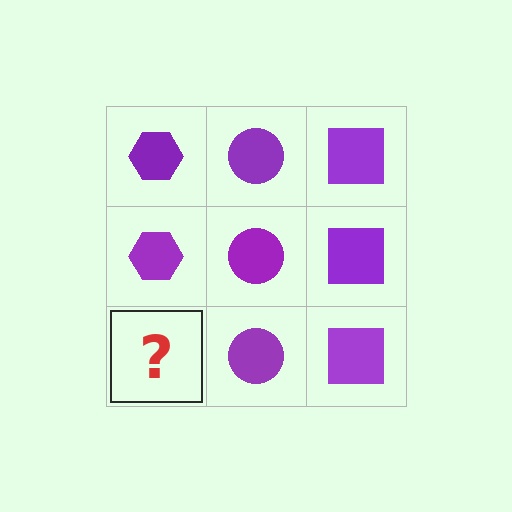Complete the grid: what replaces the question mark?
The question mark should be replaced with a purple hexagon.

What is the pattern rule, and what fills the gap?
The rule is that each column has a consistent shape. The gap should be filled with a purple hexagon.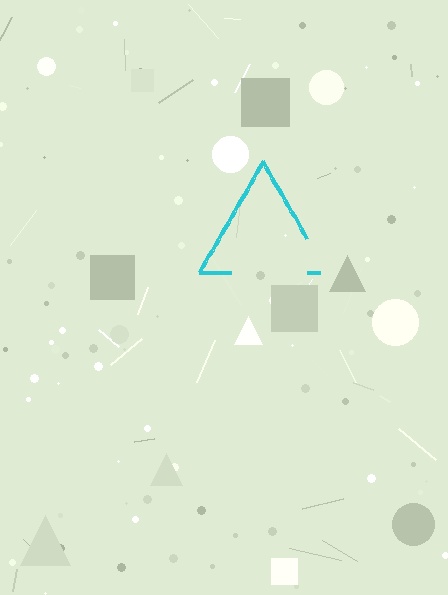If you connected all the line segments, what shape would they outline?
They would outline a triangle.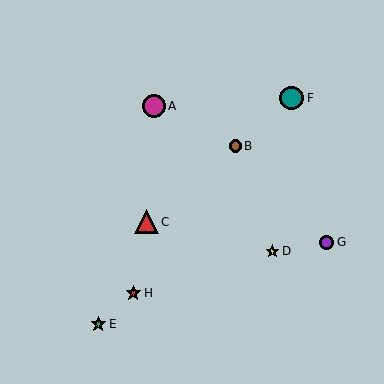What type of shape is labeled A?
Shape A is a magenta circle.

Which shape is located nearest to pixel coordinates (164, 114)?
The magenta circle (labeled A) at (154, 106) is nearest to that location.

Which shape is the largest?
The red triangle (labeled C) is the largest.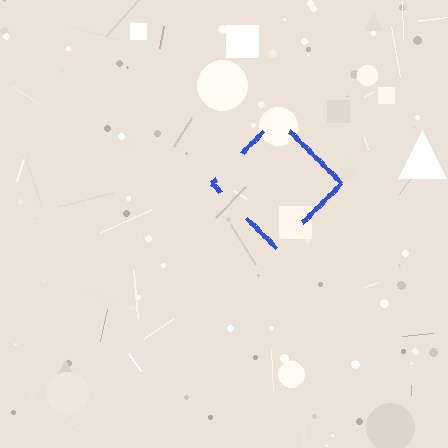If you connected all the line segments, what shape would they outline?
They would outline a diamond.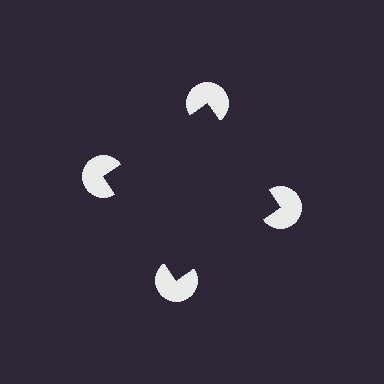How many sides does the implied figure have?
4 sides.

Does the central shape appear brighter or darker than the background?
It typically appears slightly darker than the background, even though no actual brightness change is drawn.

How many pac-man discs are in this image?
There are 4 — one at each vertex of the illusory square.